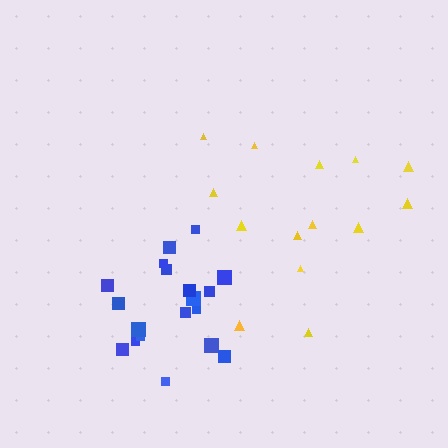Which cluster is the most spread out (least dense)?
Yellow.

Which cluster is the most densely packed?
Blue.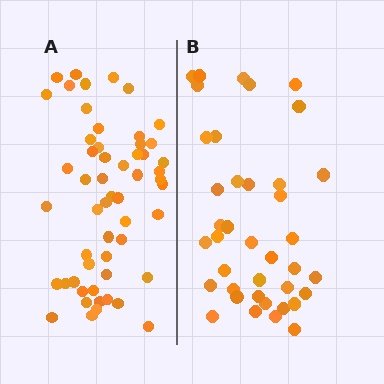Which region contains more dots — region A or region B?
Region A (the left region) has more dots.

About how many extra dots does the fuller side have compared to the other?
Region A has approximately 15 more dots than region B.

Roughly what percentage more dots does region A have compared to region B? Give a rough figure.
About 40% more.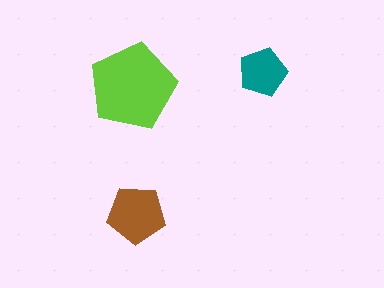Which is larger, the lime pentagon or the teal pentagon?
The lime one.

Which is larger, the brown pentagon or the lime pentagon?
The lime one.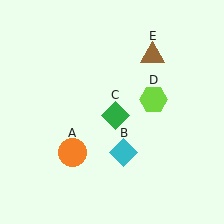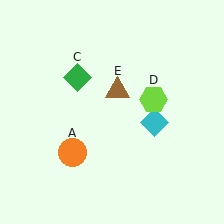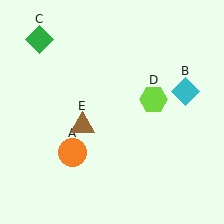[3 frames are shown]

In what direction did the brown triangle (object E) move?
The brown triangle (object E) moved down and to the left.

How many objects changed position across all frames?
3 objects changed position: cyan diamond (object B), green diamond (object C), brown triangle (object E).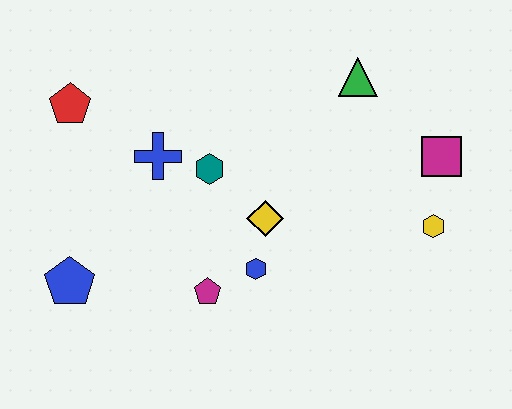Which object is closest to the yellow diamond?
The blue hexagon is closest to the yellow diamond.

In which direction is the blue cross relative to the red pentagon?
The blue cross is to the right of the red pentagon.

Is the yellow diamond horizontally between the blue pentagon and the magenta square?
Yes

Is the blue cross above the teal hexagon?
Yes